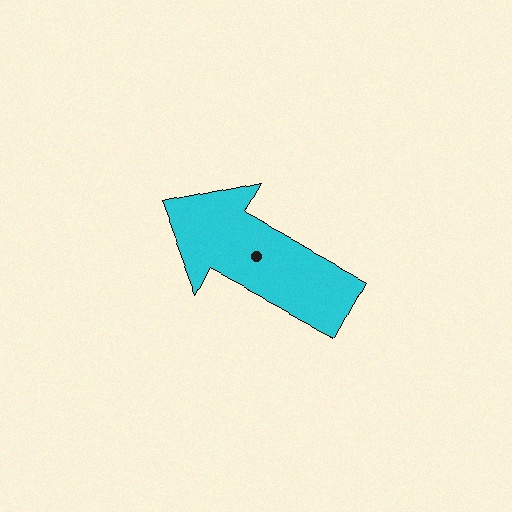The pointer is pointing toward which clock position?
Roughly 10 o'clock.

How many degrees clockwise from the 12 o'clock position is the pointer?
Approximately 298 degrees.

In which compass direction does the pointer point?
Northwest.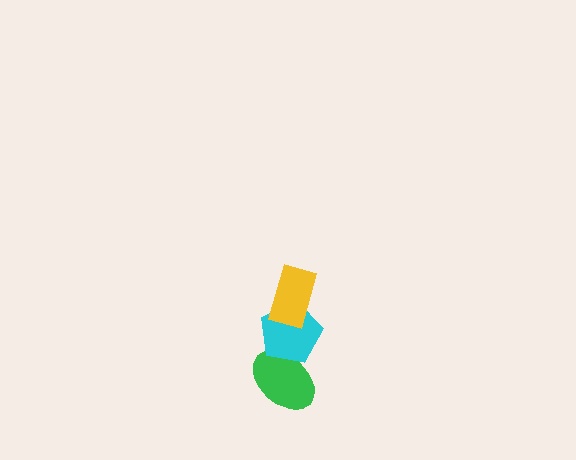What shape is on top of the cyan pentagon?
The yellow rectangle is on top of the cyan pentagon.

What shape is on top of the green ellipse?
The cyan pentagon is on top of the green ellipse.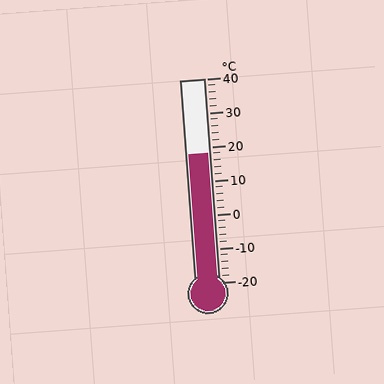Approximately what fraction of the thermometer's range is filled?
The thermometer is filled to approximately 65% of its range.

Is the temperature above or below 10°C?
The temperature is above 10°C.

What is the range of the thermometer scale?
The thermometer scale ranges from -20°C to 40°C.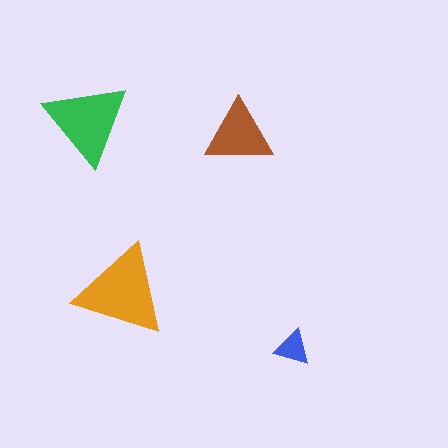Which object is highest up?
The green triangle is topmost.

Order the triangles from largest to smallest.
the orange one, the green one, the brown one, the blue one.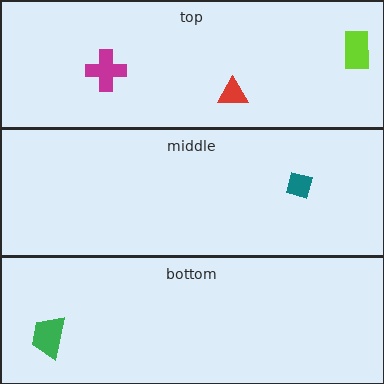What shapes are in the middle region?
The teal diamond.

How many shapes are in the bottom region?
1.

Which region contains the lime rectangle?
The top region.